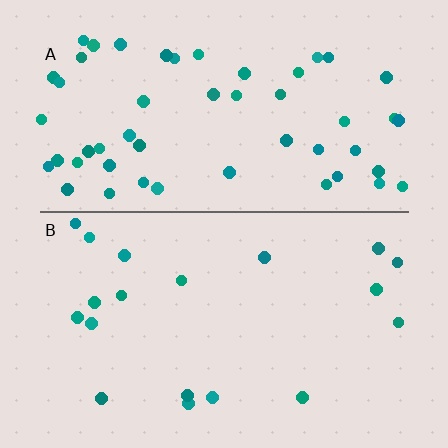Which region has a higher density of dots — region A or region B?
A (the top).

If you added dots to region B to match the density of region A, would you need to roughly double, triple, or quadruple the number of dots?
Approximately triple.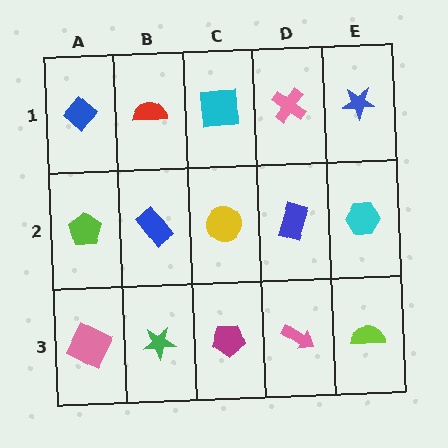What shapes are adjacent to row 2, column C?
A cyan square (row 1, column C), a magenta pentagon (row 3, column C), a blue rectangle (row 2, column B), a blue rectangle (row 2, column D).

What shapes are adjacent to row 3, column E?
A cyan hexagon (row 2, column E), a pink arrow (row 3, column D).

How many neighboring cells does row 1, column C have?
3.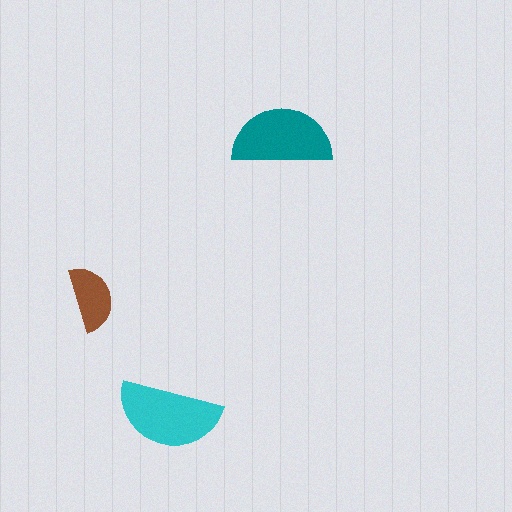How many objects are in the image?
There are 3 objects in the image.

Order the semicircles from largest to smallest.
the cyan one, the teal one, the brown one.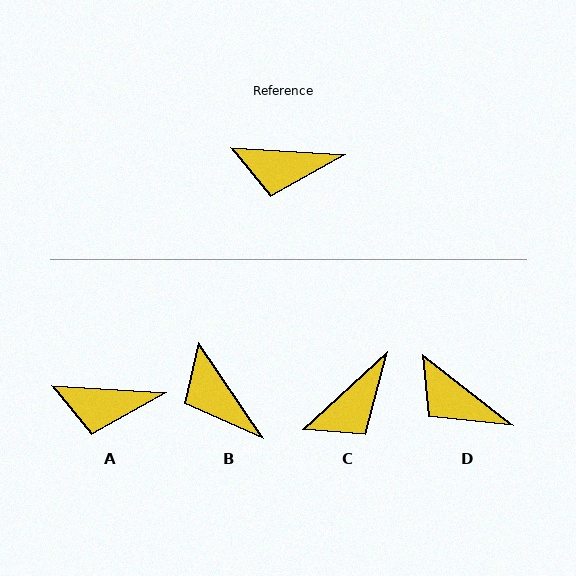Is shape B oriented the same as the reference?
No, it is off by about 53 degrees.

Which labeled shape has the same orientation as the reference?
A.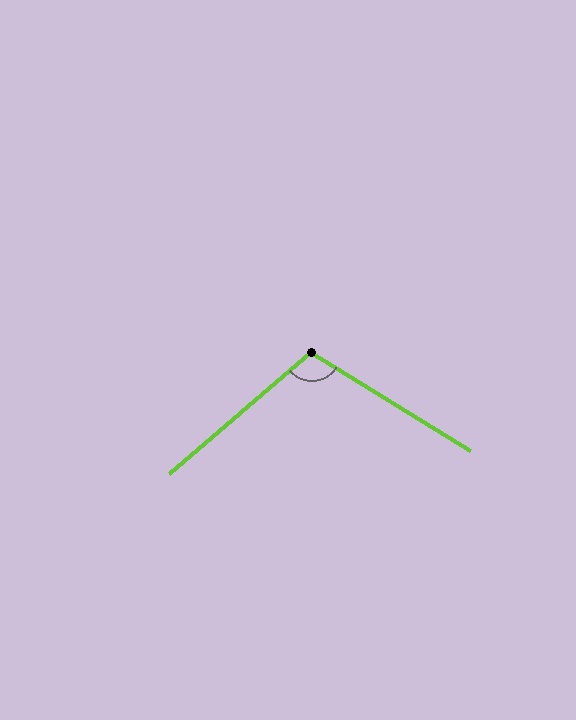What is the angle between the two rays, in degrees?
Approximately 107 degrees.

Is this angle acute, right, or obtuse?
It is obtuse.